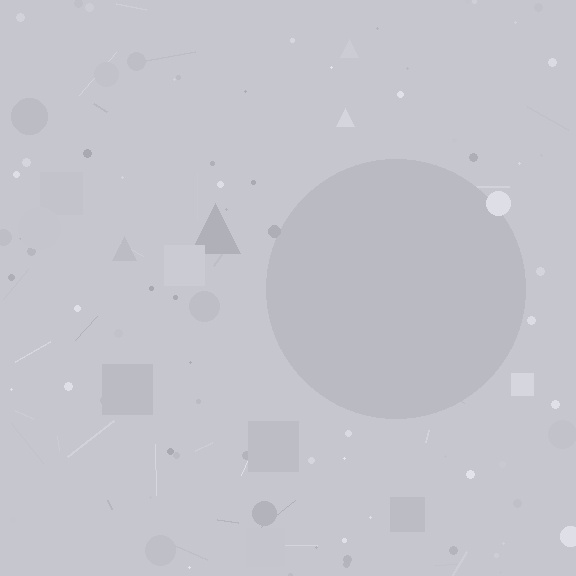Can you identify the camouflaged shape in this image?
The camouflaged shape is a circle.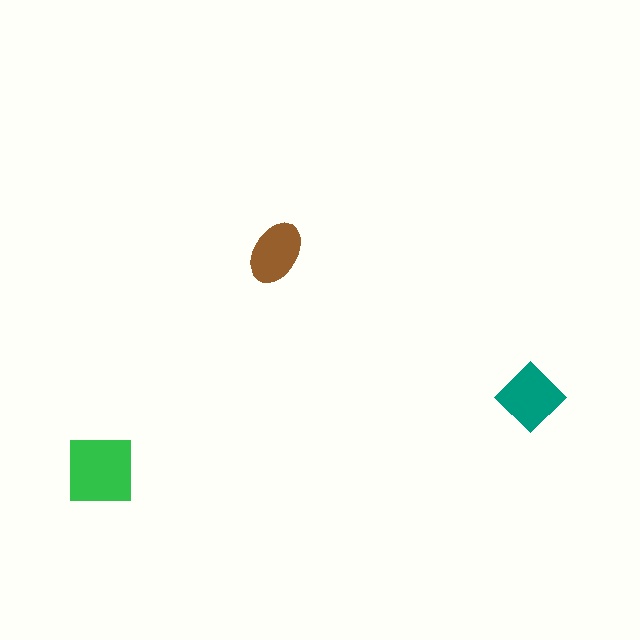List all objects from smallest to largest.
The brown ellipse, the teal diamond, the green square.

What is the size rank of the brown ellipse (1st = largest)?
3rd.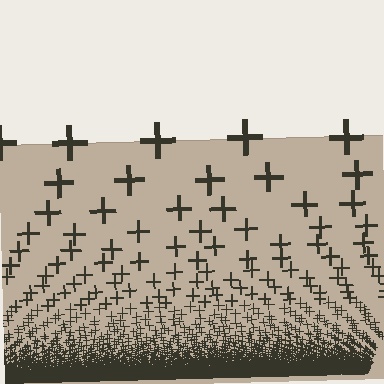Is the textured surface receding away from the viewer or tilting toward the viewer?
The surface appears to tilt toward the viewer. Texture elements get larger and sparser toward the top.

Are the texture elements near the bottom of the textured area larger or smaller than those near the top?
Smaller. The gradient is inverted — elements near the bottom are smaller and denser.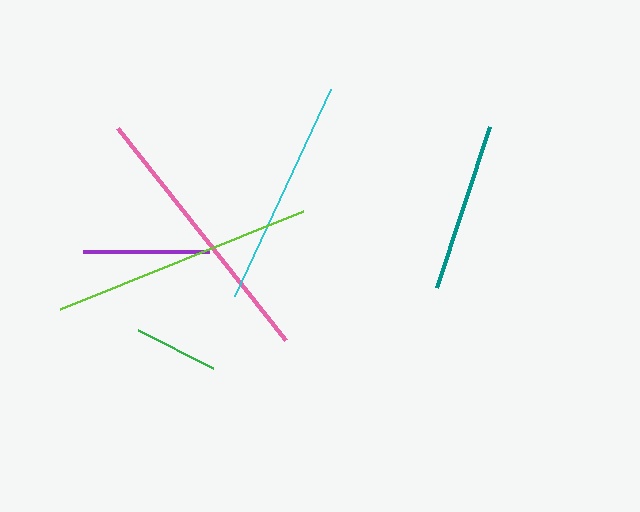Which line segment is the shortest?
The green line is the shortest at approximately 83 pixels.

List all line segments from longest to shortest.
From longest to shortest: pink, lime, cyan, teal, purple, green.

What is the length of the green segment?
The green segment is approximately 83 pixels long.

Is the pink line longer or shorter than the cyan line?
The pink line is longer than the cyan line.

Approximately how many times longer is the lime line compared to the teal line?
The lime line is approximately 1.5 times the length of the teal line.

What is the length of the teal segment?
The teal segment is approximately 170 pixels long.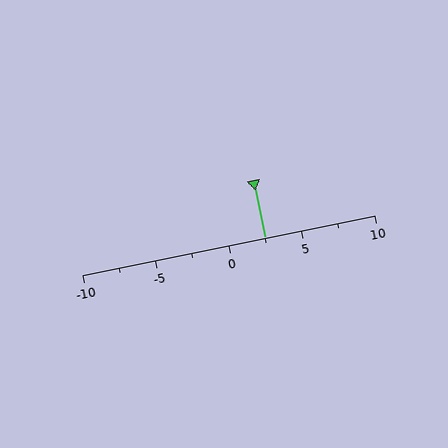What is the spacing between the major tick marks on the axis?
The major ticks are spaced 5 apart.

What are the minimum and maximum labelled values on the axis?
The axis runs from -10 to 10.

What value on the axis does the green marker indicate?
The marker indicates approximately 2.5.